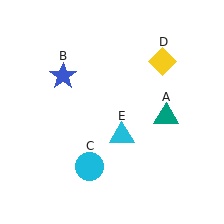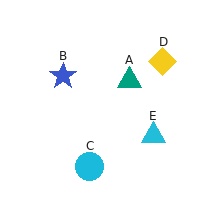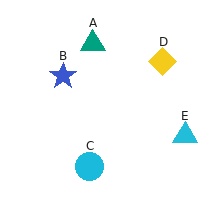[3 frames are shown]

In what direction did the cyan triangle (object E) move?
The cyan triangle (object E) moved right.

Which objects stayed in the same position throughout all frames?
Blue star (object B) and cyan circle (object C) and yellow diamond (object D) remained stationary.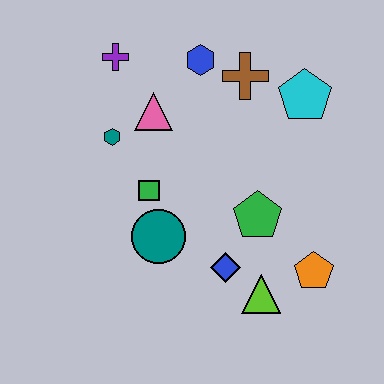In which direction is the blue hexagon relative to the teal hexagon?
The blue hexagon is to the right of the teal hexagon.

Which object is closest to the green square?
The teal circle is closest to the green square.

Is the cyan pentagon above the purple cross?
No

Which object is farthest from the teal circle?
The cyan pentagon is farthest from the teal circle.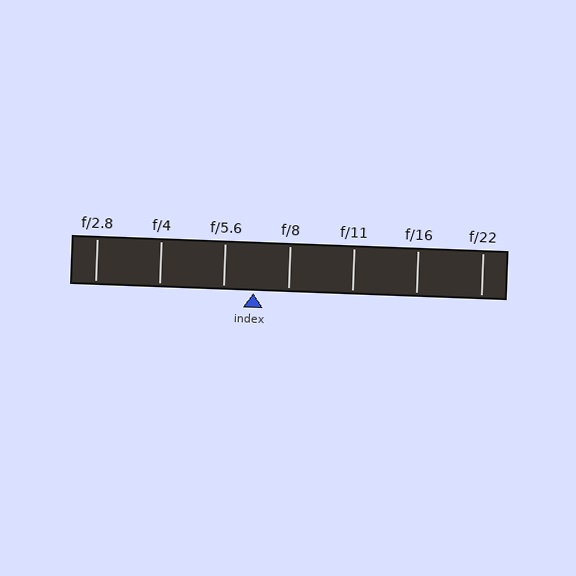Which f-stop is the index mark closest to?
The index mark is closest to f/5.6.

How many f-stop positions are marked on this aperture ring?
There are 7 f-stop positions marked.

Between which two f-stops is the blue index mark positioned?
The index mark is between f/5.6 and f/8.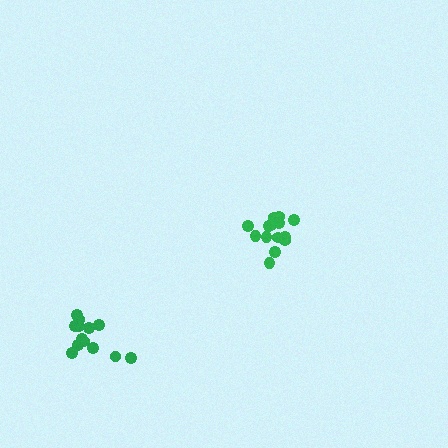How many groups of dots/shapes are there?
There are 2 groups.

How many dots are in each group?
Group 1: 13 dots, Group 2: 14 dots (27 total).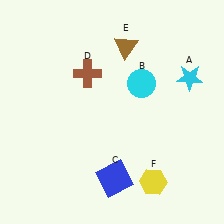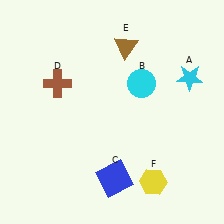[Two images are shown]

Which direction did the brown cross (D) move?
The brown cross (D) moved left.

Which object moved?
The brown cross (D) moved left.